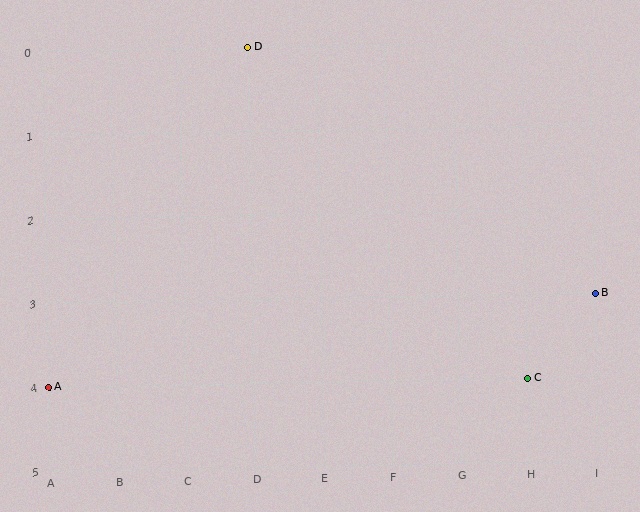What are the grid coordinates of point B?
Point B is at grid coordinates (I, 3).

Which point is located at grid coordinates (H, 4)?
Point C is at (H, 4).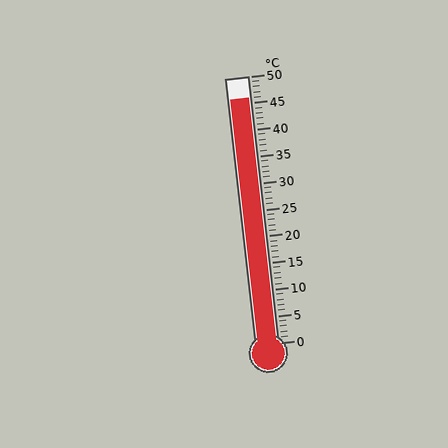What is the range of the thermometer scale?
The thermometer scale ranges from 0°C to 50°C.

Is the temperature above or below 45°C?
The temperature is above 45°C.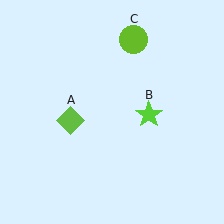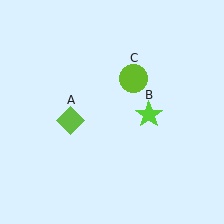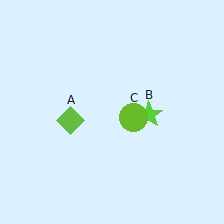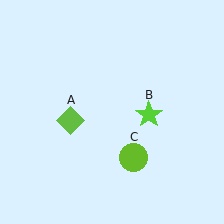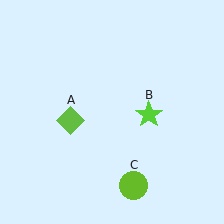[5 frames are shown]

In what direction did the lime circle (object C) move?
The lime circle (object C) moved down.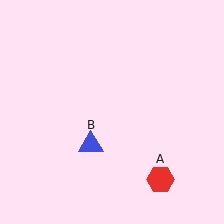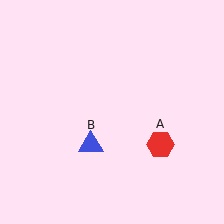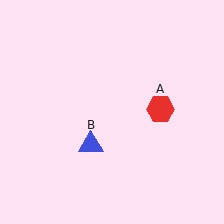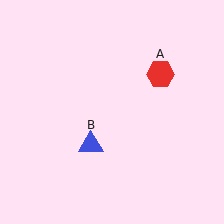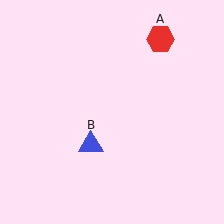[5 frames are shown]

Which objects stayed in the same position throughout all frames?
Blue triangle (object B) remained stationary.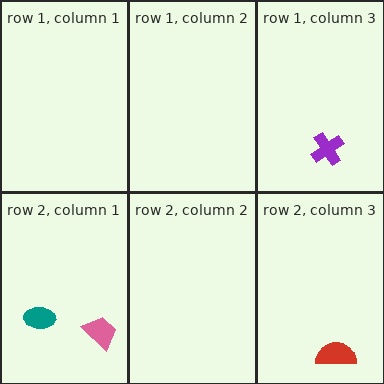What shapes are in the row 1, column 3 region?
The purple cross.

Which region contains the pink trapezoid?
The row 2, column 1 region.